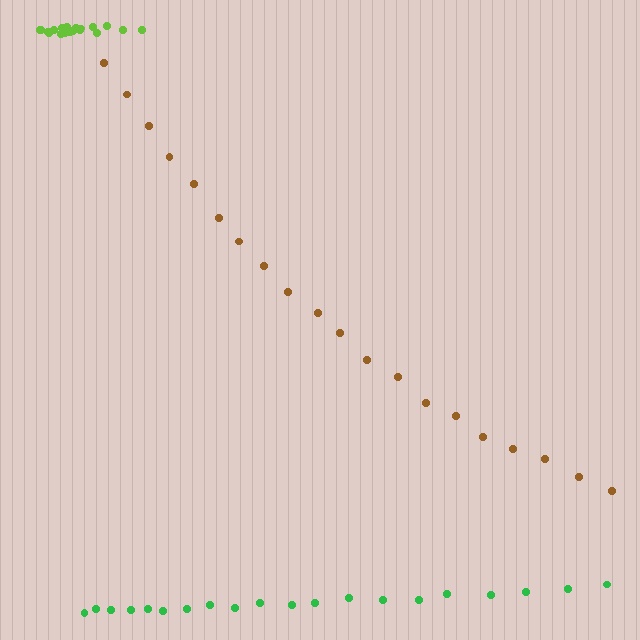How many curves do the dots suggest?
There are 3 distinct paths.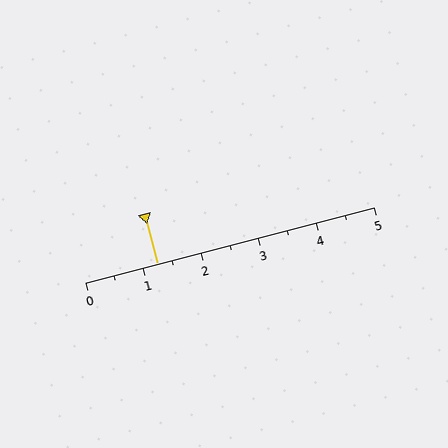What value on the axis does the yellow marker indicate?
The marker indicates approximately 1.2.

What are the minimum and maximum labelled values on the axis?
The axis runs from 0 to 5.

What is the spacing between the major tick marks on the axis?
The major ticks are spaced 1 apart.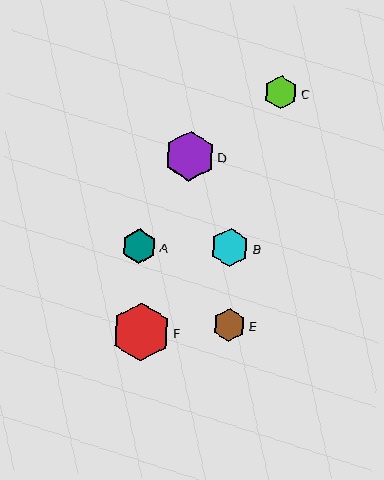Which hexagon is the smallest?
Hexagon E is the smallest with a size of approximately 33 pixels.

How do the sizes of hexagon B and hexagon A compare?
Hexagon B and hexagon A are approximately the same size.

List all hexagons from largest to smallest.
From largest to smallest: F, D, B, A, C, E.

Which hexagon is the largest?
Hexagon F is the largest with a size of approximately 59 pixels.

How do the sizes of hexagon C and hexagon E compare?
Hexagon C and hexagon E are approximately the same size.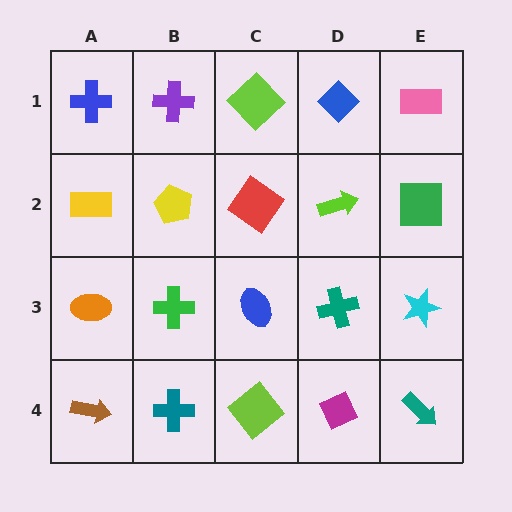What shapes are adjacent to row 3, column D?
A lime arrow (row 2, column D), a magenta diamond (row 4, column D), a blue ellipse (row 3, column C), a cyan star (row 3, column E).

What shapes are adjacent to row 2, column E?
A pink rectangle (row 1, column E), a cyan star (row 3, column E), a lime arrow (row 2, column D).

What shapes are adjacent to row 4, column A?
An orange ellipse (row 3, column A), a teal cross (row 4, column B).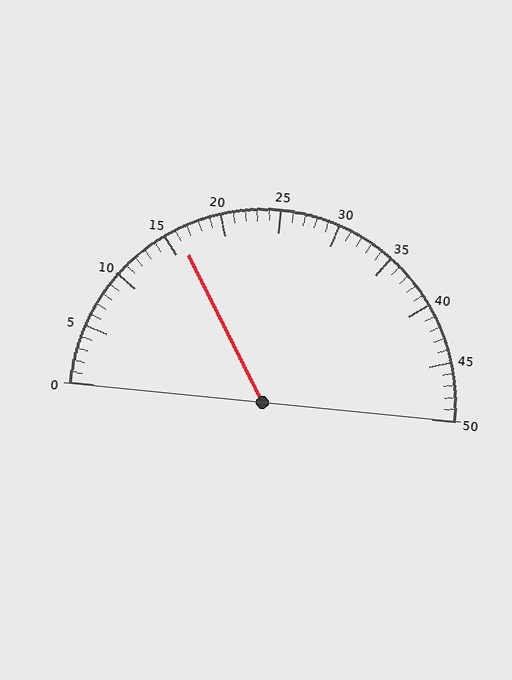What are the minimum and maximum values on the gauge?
The gauge ranges from 0 to 50.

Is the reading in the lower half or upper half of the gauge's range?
The reading is in the lower half of the range (0 to 50).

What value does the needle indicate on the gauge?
The needle indicates approximately 16.